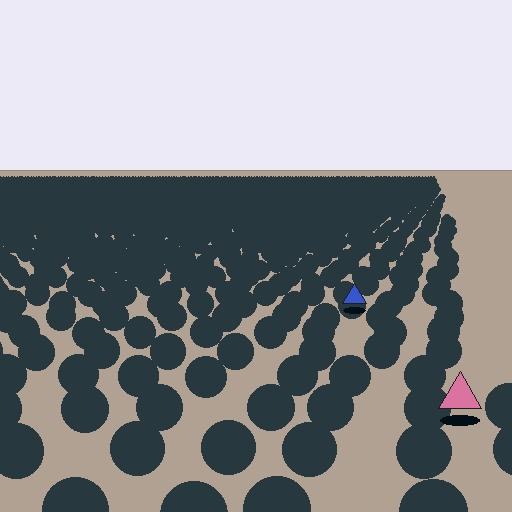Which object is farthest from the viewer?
The blue triangle is farthest from the viewer. It appears smaller and the ground texture around it is denser.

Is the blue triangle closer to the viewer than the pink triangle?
No. The pink triangle is closer — you can tell from the texture gradient: the ground texture is coarser near it.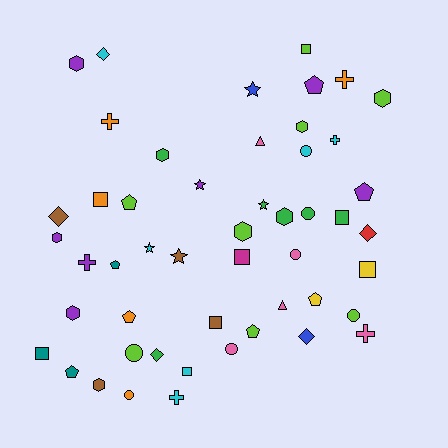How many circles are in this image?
There are 7 circles.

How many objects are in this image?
There are 50 objects.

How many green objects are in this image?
There are 6 green objects.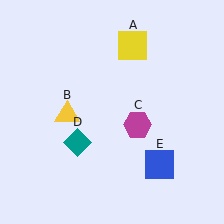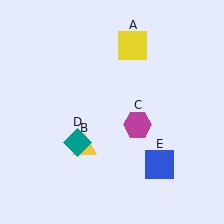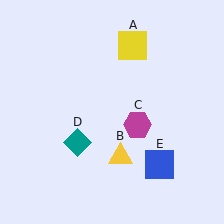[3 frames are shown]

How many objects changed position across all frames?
1 object changed position: yellow triangle (object B).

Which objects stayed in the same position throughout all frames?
Yellow square (object A) and magenta hexagon (object C) and teal diamond (object D) and blue square (object E) remained stationary.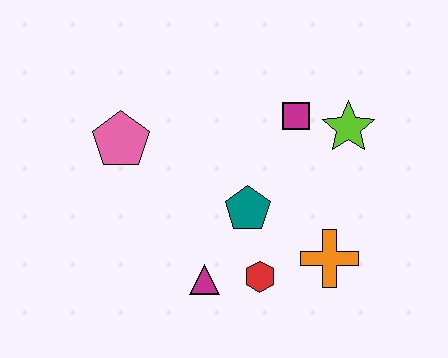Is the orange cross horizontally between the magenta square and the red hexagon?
No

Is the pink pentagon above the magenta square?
No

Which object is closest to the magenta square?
The lime star is closest to the magenta square.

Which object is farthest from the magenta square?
The magenta triangle is farthest from the magenta square.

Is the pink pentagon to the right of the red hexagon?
No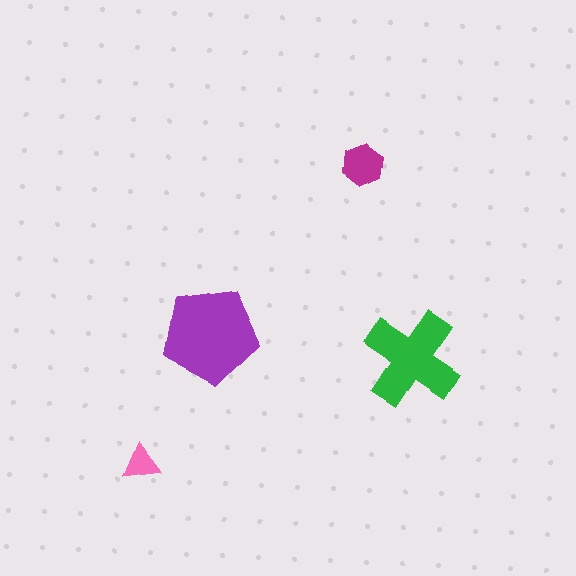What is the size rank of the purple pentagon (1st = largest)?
1st.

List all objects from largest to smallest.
The purple pentagon, the green cross, the magenta hexagon, the pink triangle.